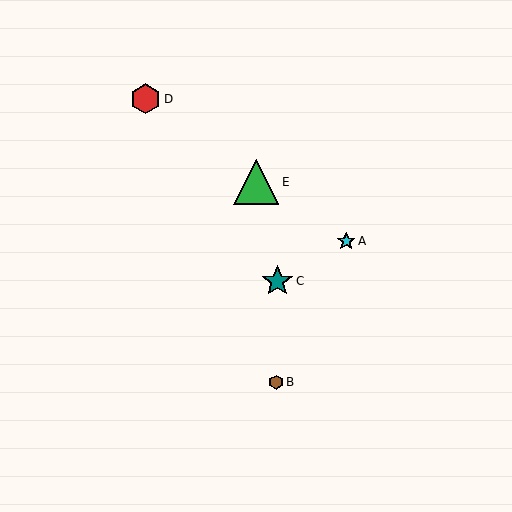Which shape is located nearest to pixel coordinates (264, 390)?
The brown hexagon (labeled B) at (276, 382) is nearest to that location.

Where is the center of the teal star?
The center of the teal star is at (277, 281).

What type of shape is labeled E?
Shape E is a green triangle.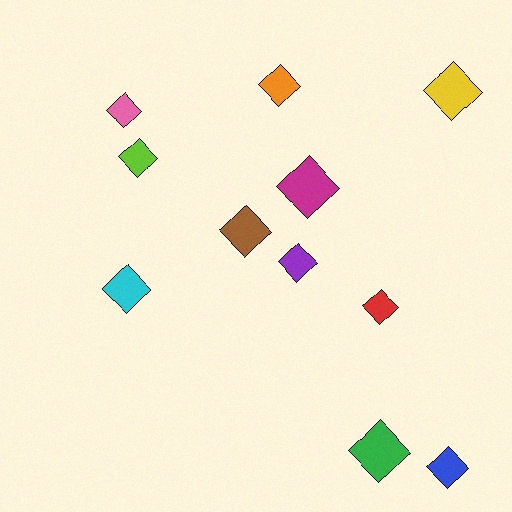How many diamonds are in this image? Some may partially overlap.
There are 11 diamonds.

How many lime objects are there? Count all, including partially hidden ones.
There is 1 lime object.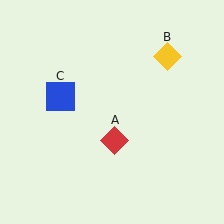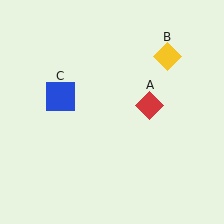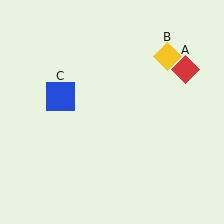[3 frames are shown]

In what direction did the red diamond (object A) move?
The red diamond (object A) moved up and to the right.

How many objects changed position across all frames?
1 object changed position: red diamond (object A).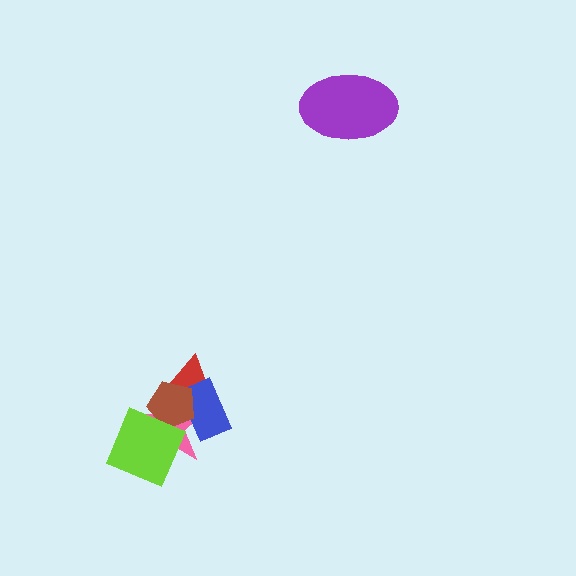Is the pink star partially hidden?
Yes, it is partially covered by another shape.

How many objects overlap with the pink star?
4 objects overlap with the pink star.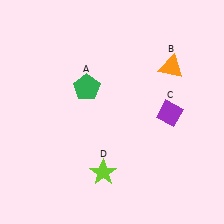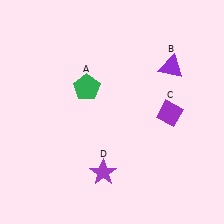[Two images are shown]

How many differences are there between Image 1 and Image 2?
There are 2 differences between the two images.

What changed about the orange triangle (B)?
In Image 1, B is orange. In Image 2, it changed to purple.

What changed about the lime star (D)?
In Image 1, D is lime. In Image 2, it changed to purple.